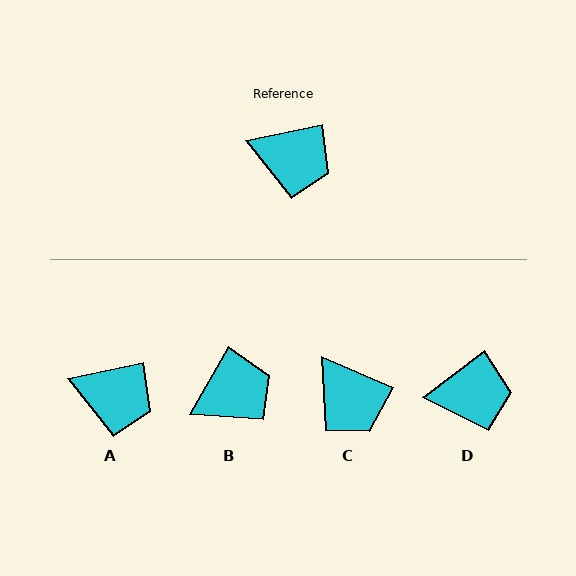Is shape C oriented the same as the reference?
No, it is off by about 35 degrees.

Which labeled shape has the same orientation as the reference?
A.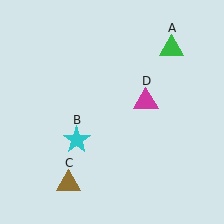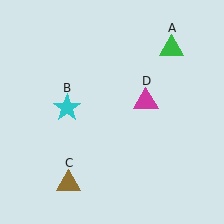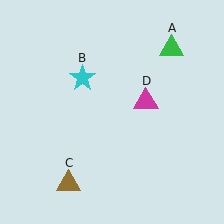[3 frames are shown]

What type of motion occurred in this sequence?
The cyan star (object B) rotated clockwise around the center of the scene.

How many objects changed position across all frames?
1 object changed position: cyan star (object B).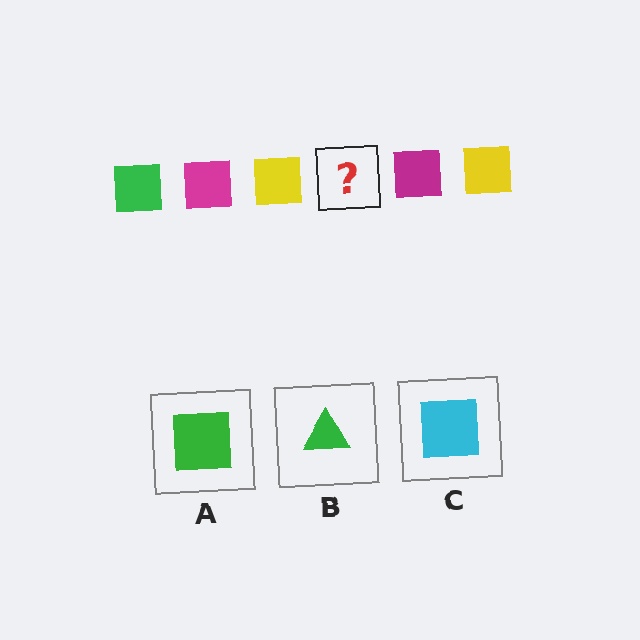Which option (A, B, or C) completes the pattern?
A.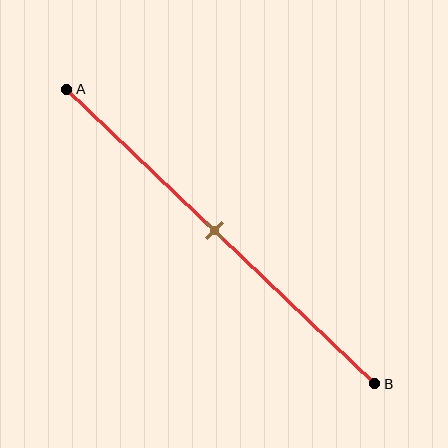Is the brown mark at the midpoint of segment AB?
Yes, the mark is approximately at the midpoint.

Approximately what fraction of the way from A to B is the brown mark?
The brown mark is approximately 50% of the way from A to B.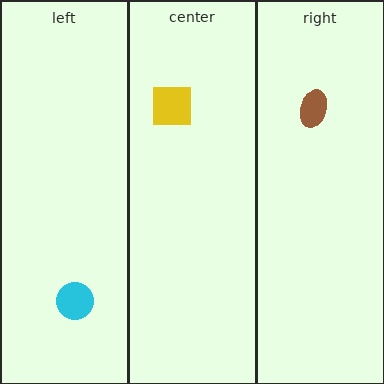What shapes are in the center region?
The yellow square.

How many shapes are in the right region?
1.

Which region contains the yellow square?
The center region.